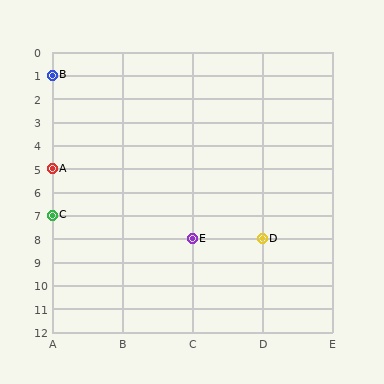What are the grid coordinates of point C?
Point C is at grid coordinates (A, 7).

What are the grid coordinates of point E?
Point E is at grid coordinates (C, 8).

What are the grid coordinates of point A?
Point A is at grid coordinates (A, 5).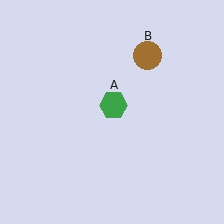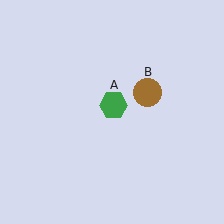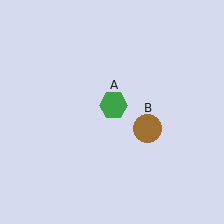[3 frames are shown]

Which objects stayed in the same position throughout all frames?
Green hexagon (object A) remained stationary.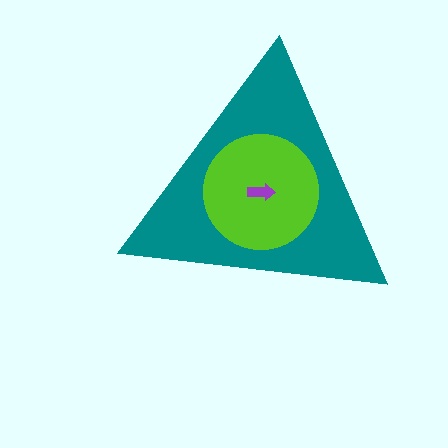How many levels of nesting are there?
3.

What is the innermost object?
The purple arrow.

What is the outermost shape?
The teal triangle.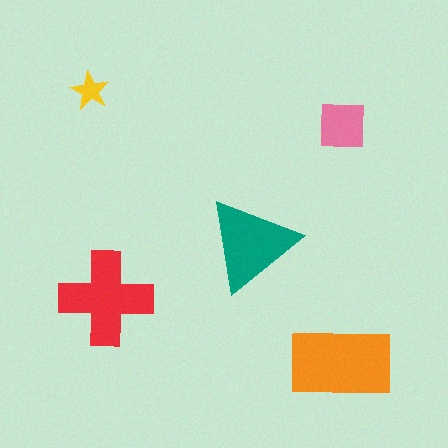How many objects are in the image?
There are 5 objects in the image.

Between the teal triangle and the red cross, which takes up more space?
The red cross.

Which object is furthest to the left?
The yellow star is leftmost.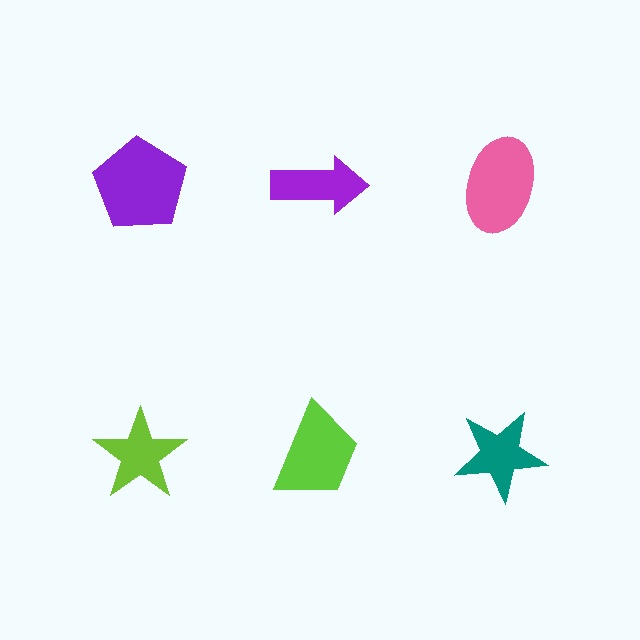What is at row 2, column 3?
A teal star.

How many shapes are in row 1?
3 shapes.